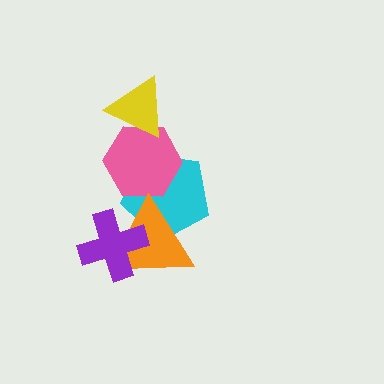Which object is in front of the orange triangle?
The purple cross is in front of the orange triangle.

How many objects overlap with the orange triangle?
2 objects overlap with the orange triangle.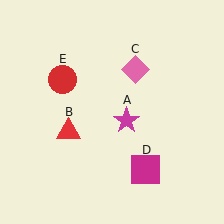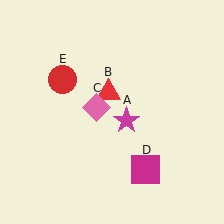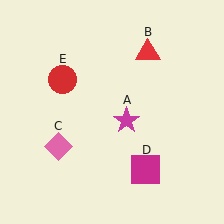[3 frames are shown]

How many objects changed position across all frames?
2 objects changed position: red triangle (object B), pink diamond (object C).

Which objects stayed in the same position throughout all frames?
Magenta star (object A) and magenta square (object D) and red circle (object E) remained stationary.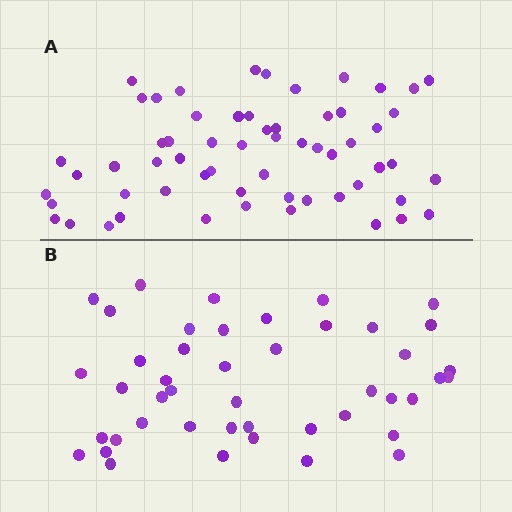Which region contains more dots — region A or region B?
Region A (the top region) has more dots.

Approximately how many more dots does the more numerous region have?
Region A has approximately 15 more dots than region B.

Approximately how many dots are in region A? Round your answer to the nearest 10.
About 60 dots.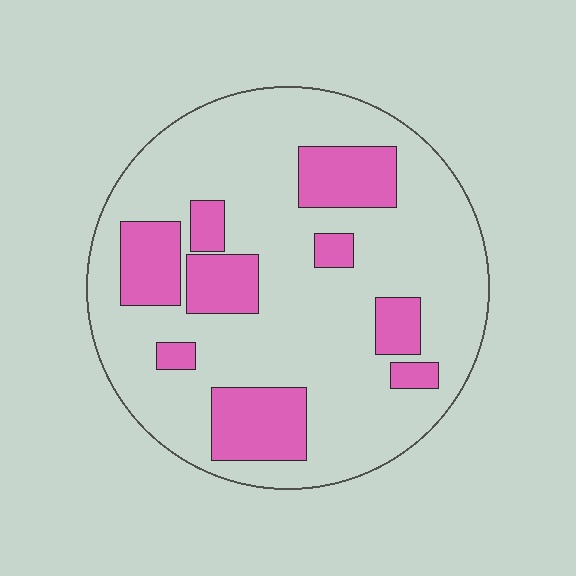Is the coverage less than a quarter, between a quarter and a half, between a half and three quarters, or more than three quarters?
Less than a quarter.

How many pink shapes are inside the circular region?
9.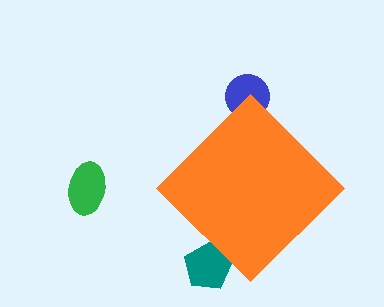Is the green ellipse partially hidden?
No, the green ellipse is fully visible.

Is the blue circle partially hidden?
Yes, the blue circle is partially hidden behind the orange diamond.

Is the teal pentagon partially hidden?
Yes, the teal pentagon is partially hidden behind the orange diamond.